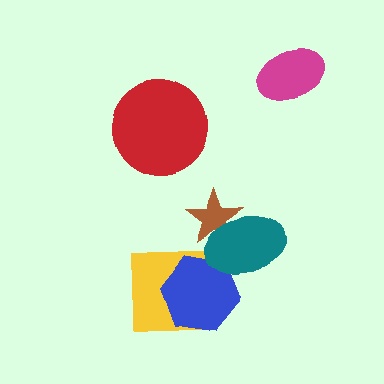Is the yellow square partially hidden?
Yes, it is partially covered by another shape.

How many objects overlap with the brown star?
1 object overlaps with the brown star.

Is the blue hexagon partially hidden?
Yes, it is partially covered by another shape.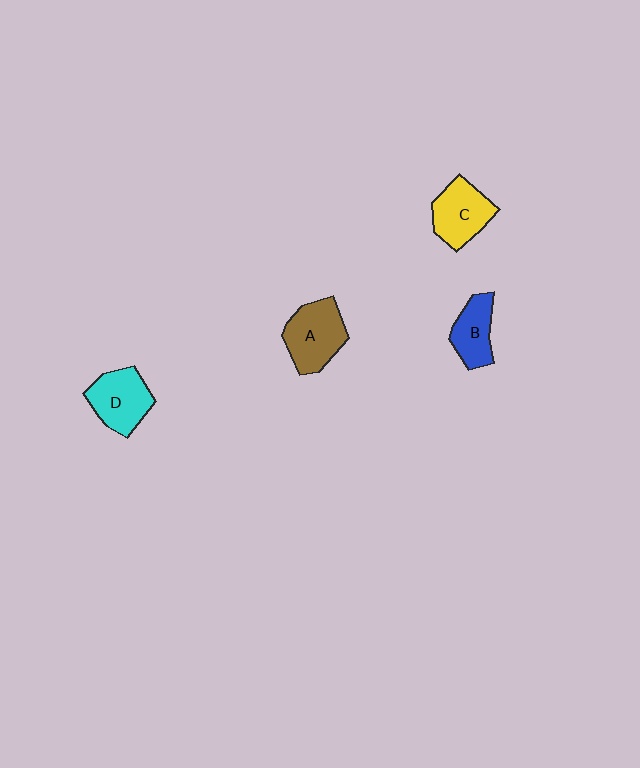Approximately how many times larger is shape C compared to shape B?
Approximately 1.3 times.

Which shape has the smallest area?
Shape B (blue).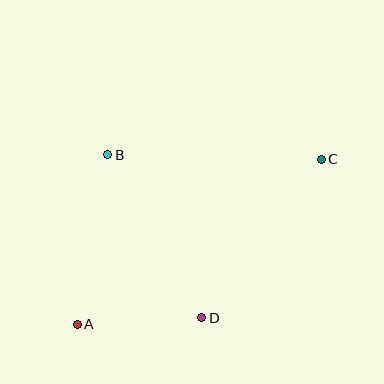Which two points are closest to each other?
Points A and D are closest to each other.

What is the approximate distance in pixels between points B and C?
The distance between B and C is approximately 214 pixels.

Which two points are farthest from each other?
Points A and C are farthest from each other.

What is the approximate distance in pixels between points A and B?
The distance between A and B is approximately 172 pixels.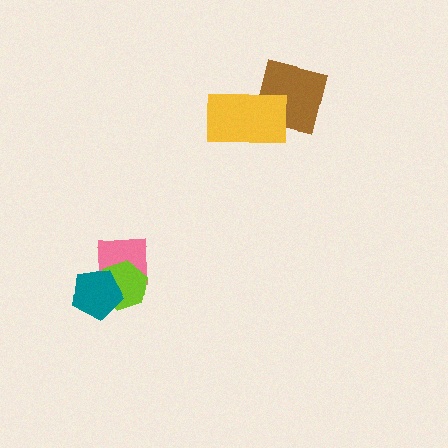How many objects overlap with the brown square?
1 object overlaps with the brown square.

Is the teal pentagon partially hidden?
No, no other shape covers it.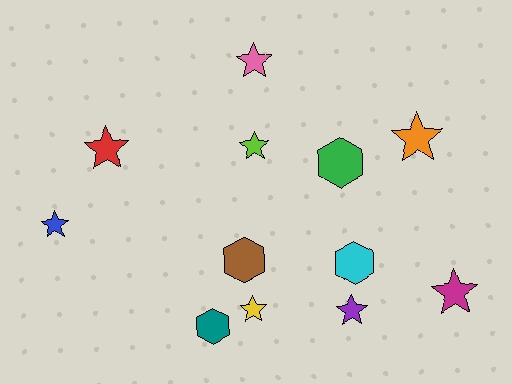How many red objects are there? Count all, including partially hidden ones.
There is 1 red object.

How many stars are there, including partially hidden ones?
There are 8 stars.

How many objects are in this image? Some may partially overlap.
There are 12 objects.